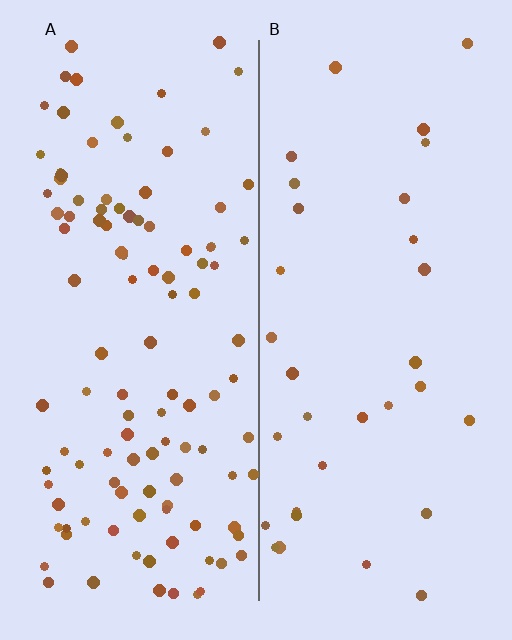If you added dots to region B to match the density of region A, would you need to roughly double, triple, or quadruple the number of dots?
Approximately triple.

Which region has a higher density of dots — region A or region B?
A (the left).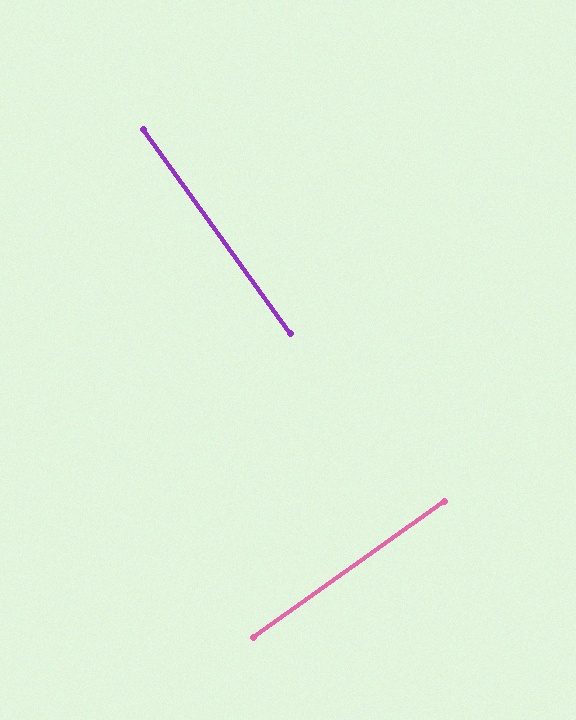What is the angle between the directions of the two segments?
Approximately 90 degrees.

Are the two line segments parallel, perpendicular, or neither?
Perpendicular — they meet at approximately 90°.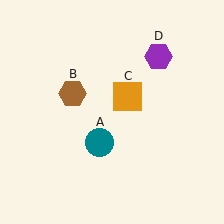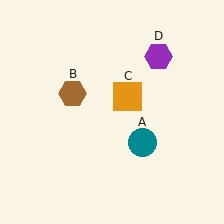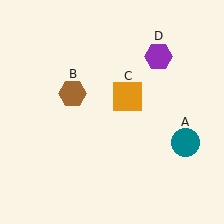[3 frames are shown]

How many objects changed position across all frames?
1 object changed position: teal circle (object A).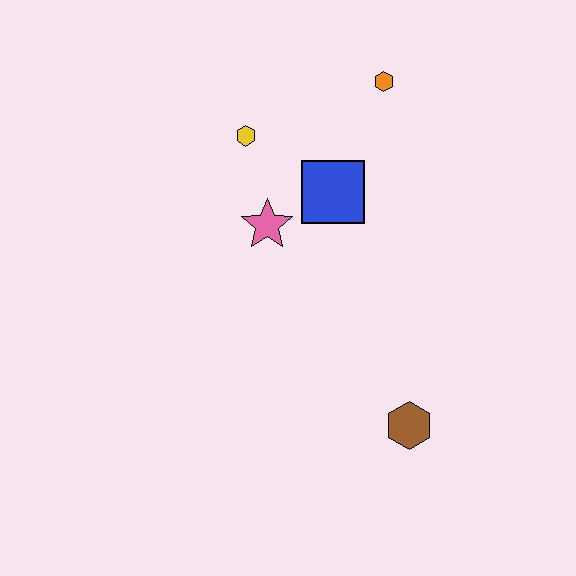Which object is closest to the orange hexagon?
The blue square is closest to the orange hexagon.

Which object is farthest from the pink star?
The brown hexagon is farthest from the pink star.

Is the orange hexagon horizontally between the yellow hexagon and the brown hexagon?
Yes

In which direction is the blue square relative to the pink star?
The blue square is to the right of the pink star.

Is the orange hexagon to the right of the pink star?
Yes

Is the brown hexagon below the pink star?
Yes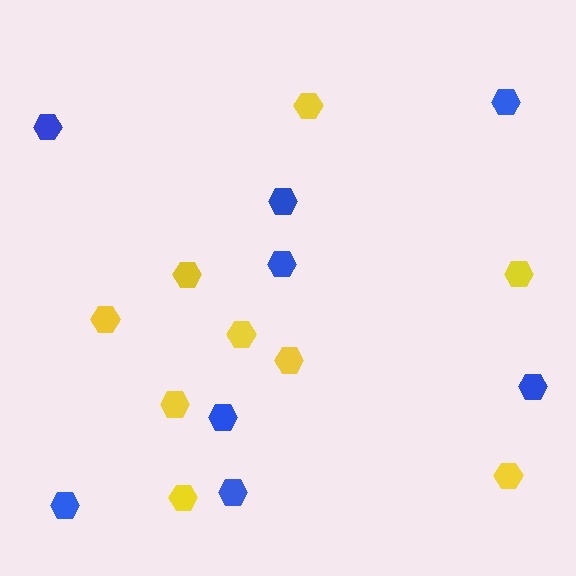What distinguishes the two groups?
There are 2 groups: one group of blue hexagons (8) and one group of yellow hexagons (9).